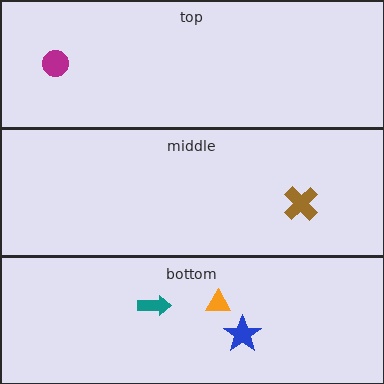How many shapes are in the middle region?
1.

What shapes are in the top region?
The magenta circle.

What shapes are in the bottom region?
The teal arrow, the blue star, the orange triangle.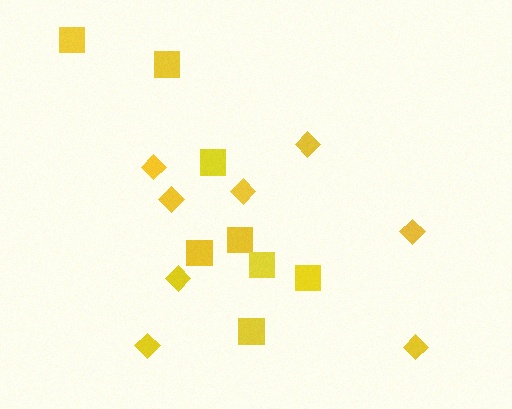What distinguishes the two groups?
There are 2 groups: one group of diamonds (8) and one group of squares (8).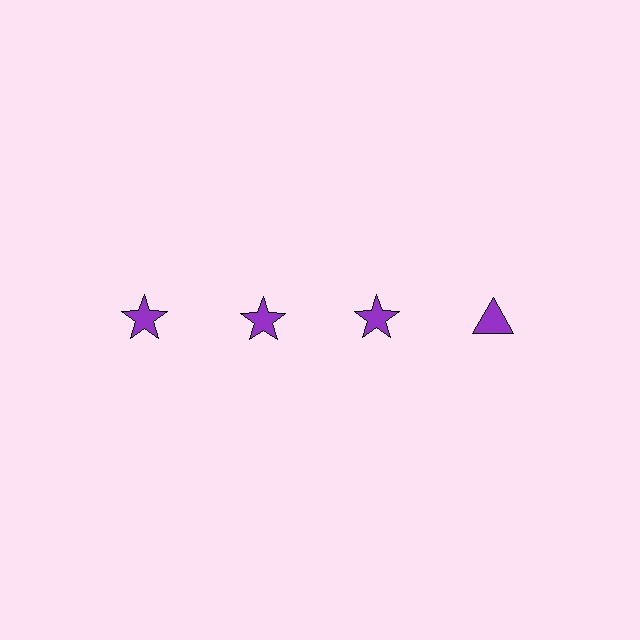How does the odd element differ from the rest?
It has a different shape: triangle instead of star.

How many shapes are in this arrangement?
There are 4 shapes arranged in a grid pattern.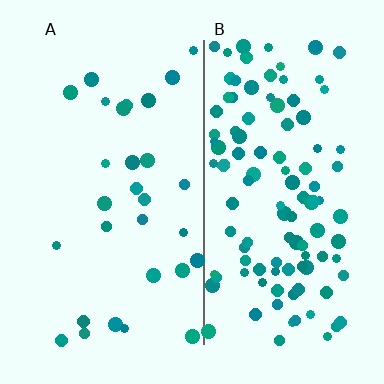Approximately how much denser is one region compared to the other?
Approximately 3.9× — region B over region A.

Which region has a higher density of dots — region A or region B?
B (the right).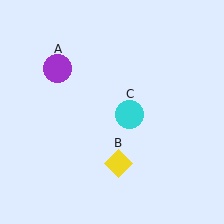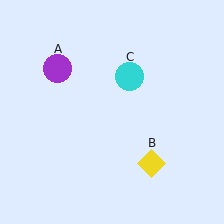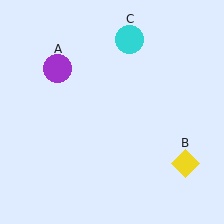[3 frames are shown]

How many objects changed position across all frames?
2 objects changed position: yellow diamond (object B), cyan circle (object C).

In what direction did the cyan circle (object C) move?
The cyan circle (object C) moved up.